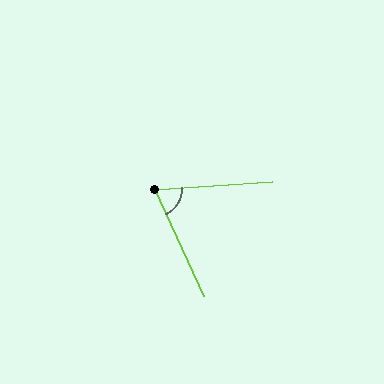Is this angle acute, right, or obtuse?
It is acute.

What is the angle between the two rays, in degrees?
Approximately 69 degrees.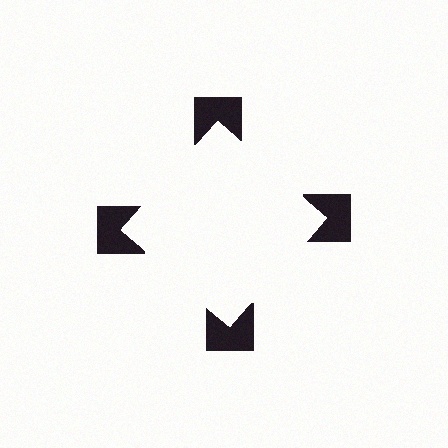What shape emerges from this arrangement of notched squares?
An illusory square — its edges are inferred from the aligned wedge cuts in the notched squares, not physically drawn.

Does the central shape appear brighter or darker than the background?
It typically appears slightly brighter than the background, even though no actual brightness change is drawn.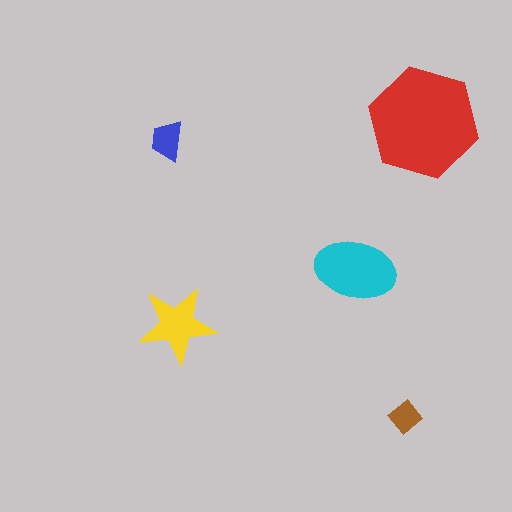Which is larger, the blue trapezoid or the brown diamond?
The blue trapezoid.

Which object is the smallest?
The brown diamond.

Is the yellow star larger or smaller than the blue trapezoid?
Larger.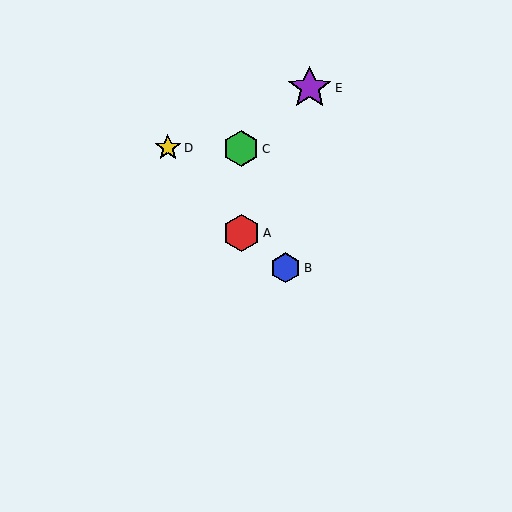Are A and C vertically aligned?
Yes, both are at x≈241.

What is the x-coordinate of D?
Object D is at x≈168.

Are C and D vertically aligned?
No, C is at x≈241 and D is at x≈168.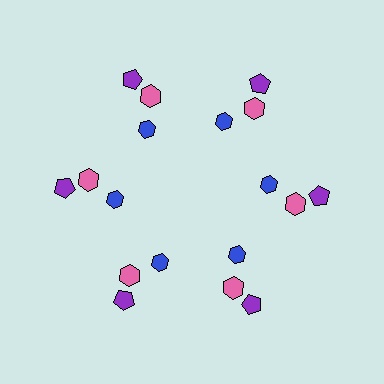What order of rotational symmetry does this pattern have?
This pattern has 6-fold rotational symmetry.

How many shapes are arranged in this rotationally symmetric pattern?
There are 18 shapes, arranged in 6 groups of 3.